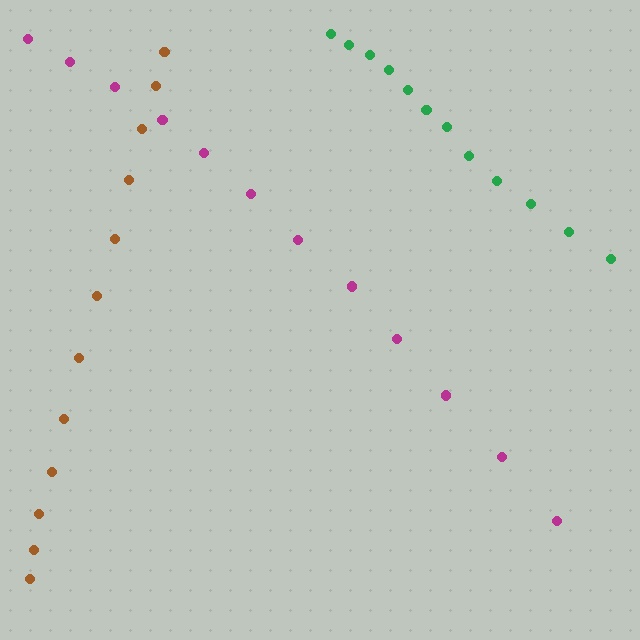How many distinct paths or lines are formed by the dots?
There are 3 distinct paths.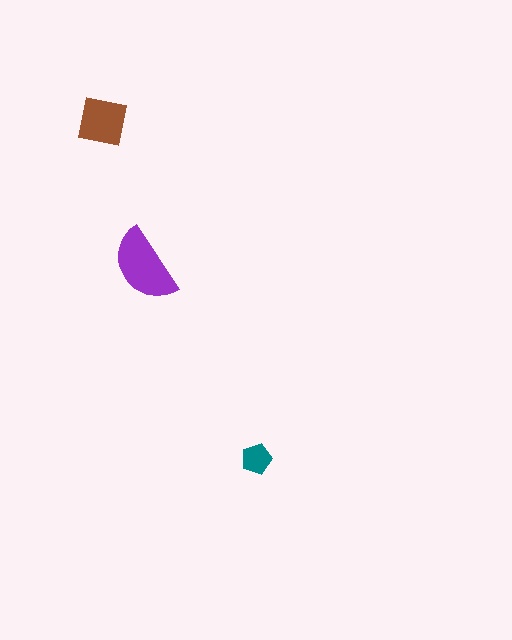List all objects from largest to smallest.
The purple semicircle, the brown square, the teal pentagon.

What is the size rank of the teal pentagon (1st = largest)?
3rd.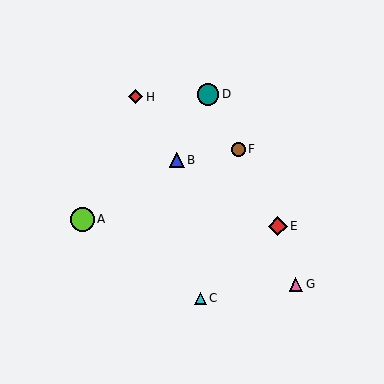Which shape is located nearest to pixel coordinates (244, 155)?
The brown circle (labeled F) at (239, 149) is nearest to that location.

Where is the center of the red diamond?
The center of the red diamond is at (136, 97).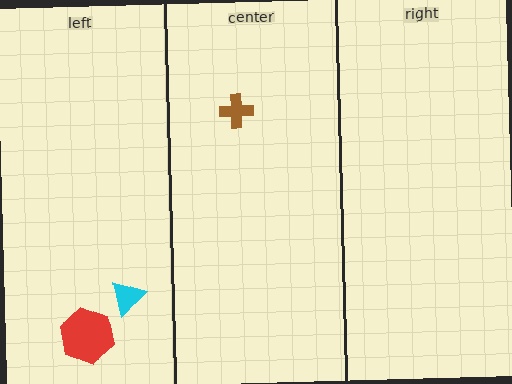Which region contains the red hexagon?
The left region.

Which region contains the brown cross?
The center region.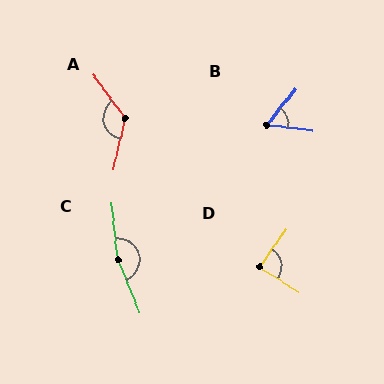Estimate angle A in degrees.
Approximately 131 degrees.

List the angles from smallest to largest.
B (57°), D (86°), A (131°), C (164°).